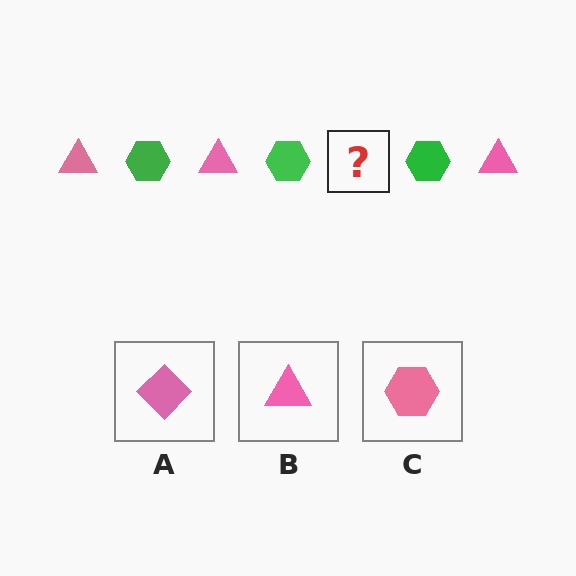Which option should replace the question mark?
Option B.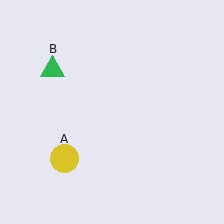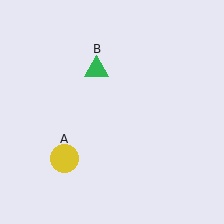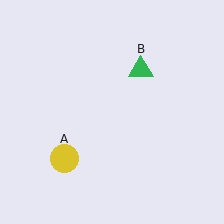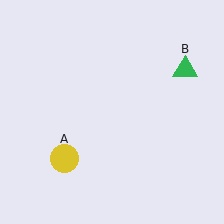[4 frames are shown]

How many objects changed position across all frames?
1 object changed position: green triangle (object B).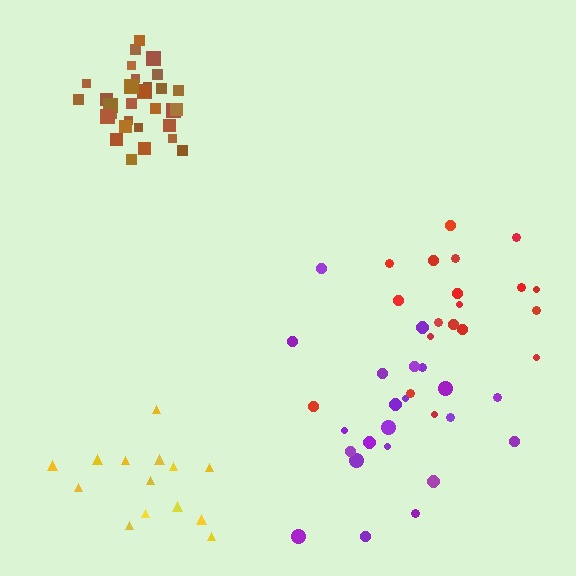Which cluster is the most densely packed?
Brown.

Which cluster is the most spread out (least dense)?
Purple.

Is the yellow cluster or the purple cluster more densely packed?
Yellow.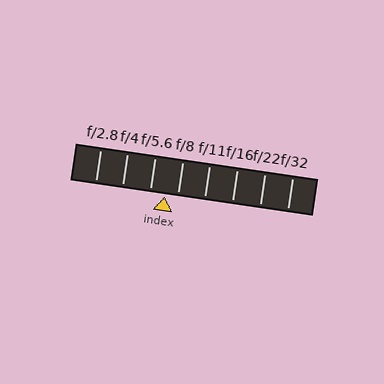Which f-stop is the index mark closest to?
The index mark is closest to f/8.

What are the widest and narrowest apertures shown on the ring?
The widest aperture shown is f/2.8 and the narrowest is f/32.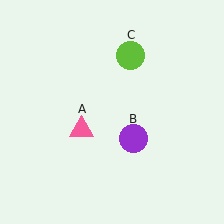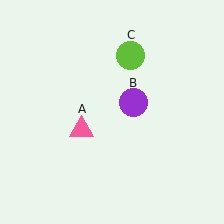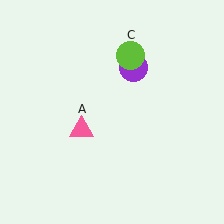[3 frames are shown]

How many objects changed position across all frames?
1 object changed position: purple circle (object B).